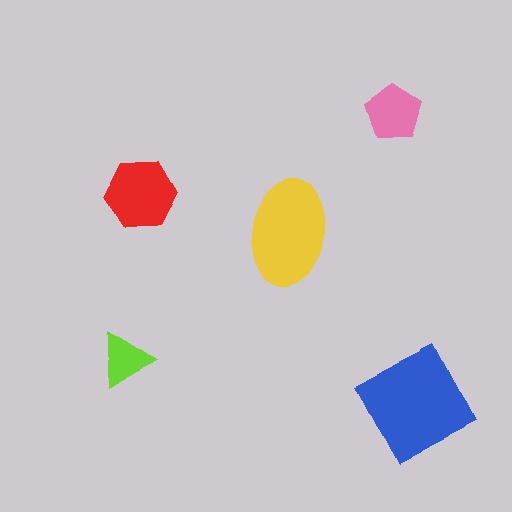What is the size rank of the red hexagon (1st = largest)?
3rd.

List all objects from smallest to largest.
The lime triangle, the pink pentagon, the red hexagon, the yellow ellipse, the blue square.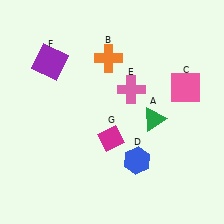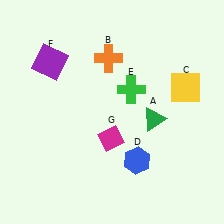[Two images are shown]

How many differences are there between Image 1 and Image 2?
There are 2 differences between the two images.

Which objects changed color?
C changed from pink to yellow. E changed from pink to green.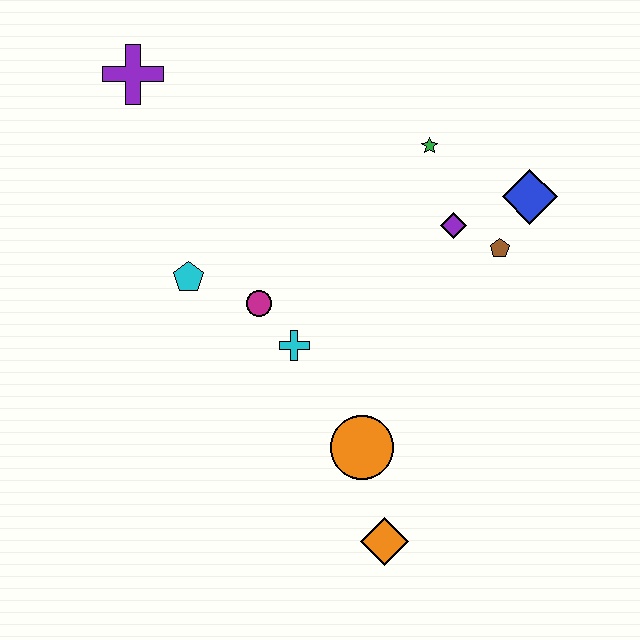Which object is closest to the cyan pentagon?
The magenta circle is closest to the cyan pentagon.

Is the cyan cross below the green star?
Yes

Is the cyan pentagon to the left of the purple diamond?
Yes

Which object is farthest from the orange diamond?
The purple cross is farthest from the orange diamond.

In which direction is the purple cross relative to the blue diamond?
The purple cross is to the left of the blue diamond.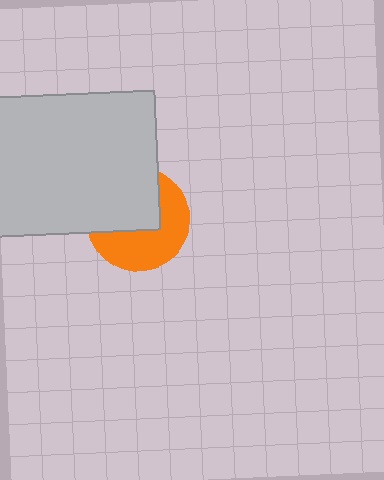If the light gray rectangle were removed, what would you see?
You would see the complete orange circle.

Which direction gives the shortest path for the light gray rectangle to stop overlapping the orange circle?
Moving toward the upper-left gives the shortest separation.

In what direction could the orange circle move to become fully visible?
The orange circle could move toward the lower-right. That would shift it out from behind the light gray rectangle entirely.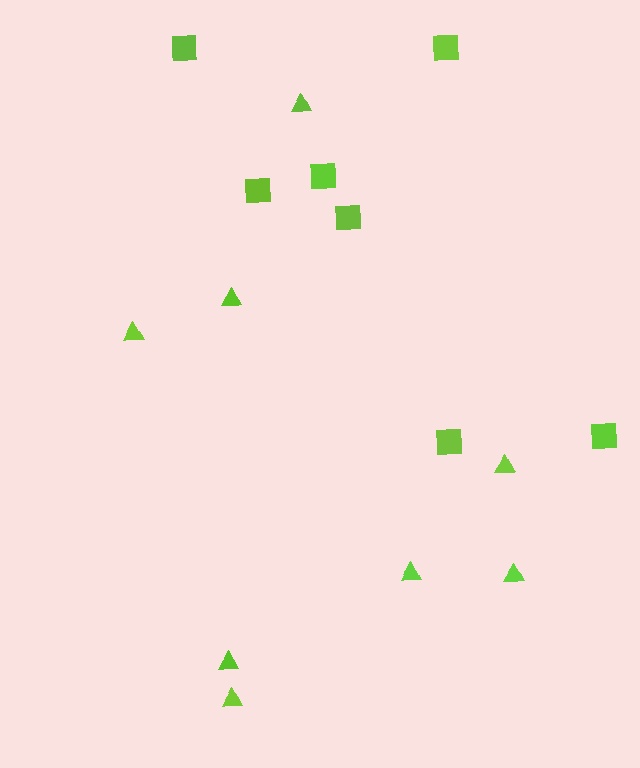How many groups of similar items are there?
There are 2 groups: one group of squares (7) and one group of triangles (8).